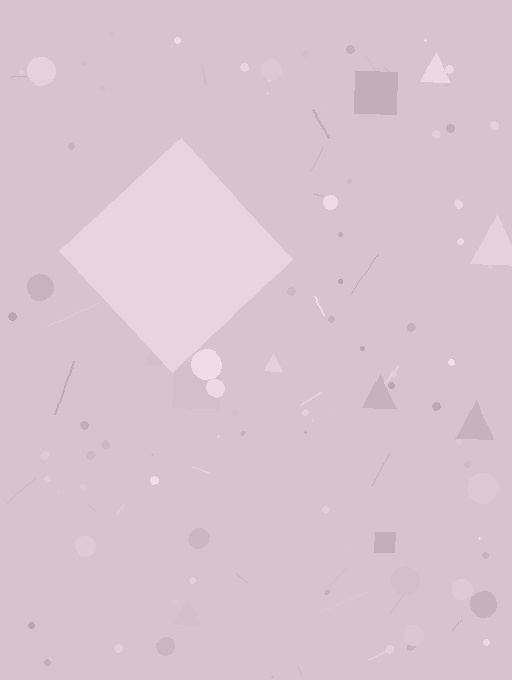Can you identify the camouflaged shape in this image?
The camouflaged shape is a diamond.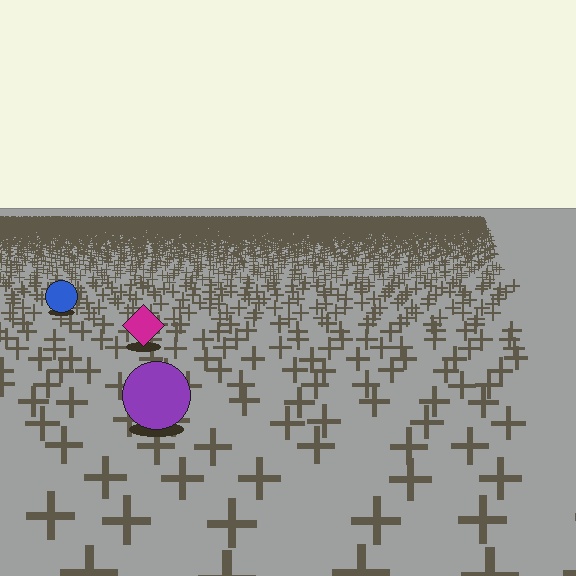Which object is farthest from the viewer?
The blue circle is farthest from the viewer. It appears smaller and the ground texture around it is denser.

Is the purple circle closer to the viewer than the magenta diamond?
Yes. The purple circle is closer — you can tell from the texture gradient: the ground texture is coarser near it.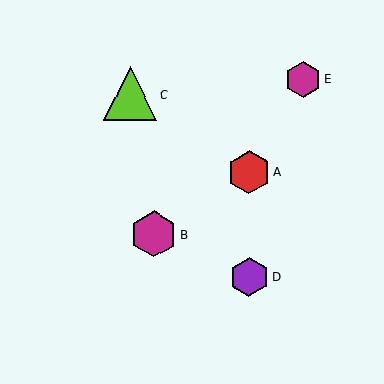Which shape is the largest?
The lime triangle (labeled C) is the largest.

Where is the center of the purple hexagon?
The center of the purple hexagon is at (249, 277).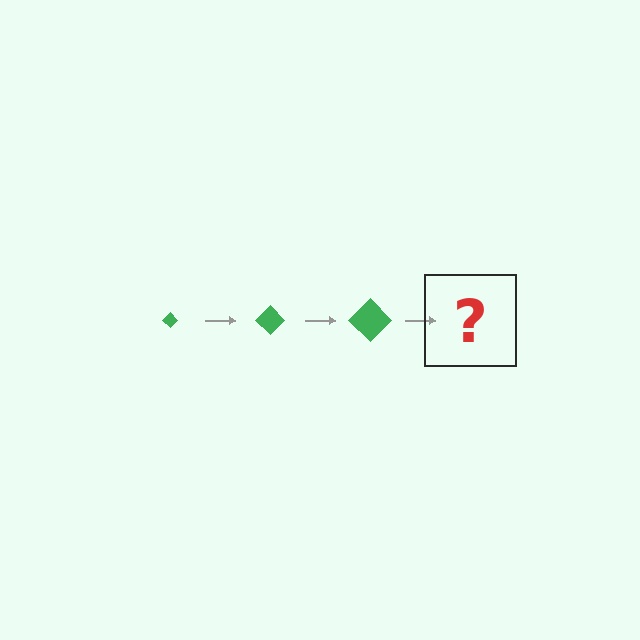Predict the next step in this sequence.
The next step is a green diamond, larger than the previous one.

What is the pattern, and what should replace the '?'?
The pattern is that the diamond gets progressively larger each step. The '?' should be a green diamond, larger than the previous one.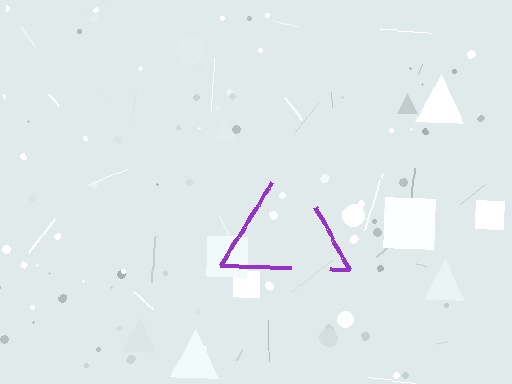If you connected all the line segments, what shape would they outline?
They would outline a triangle.